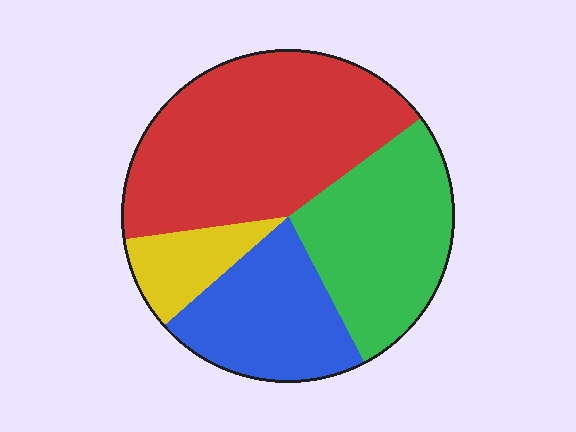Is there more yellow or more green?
Green.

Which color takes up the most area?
Red, at roughly 40%.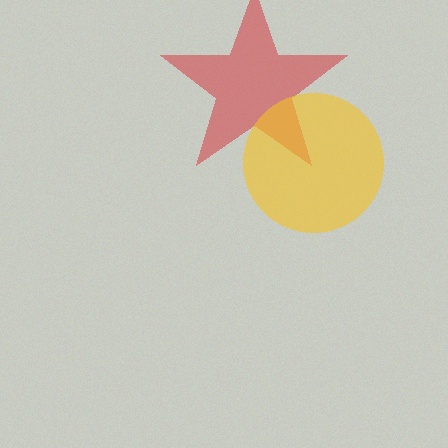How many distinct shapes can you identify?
There are 2 distinct shapes: a red star, a yellow circle.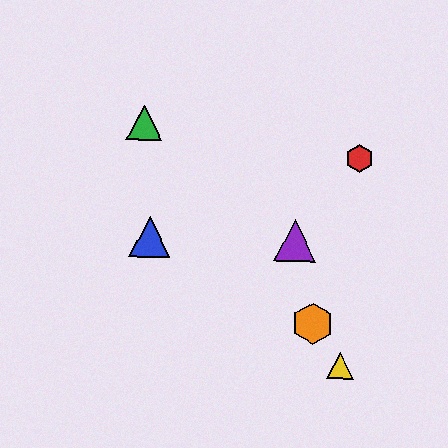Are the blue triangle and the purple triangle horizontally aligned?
Yes, both are at y≈237.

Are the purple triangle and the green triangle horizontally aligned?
No, the purple triangle is at y≈241 and the green triangle is at y≈123.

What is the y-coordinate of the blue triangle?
The blue triangle is at y≈237.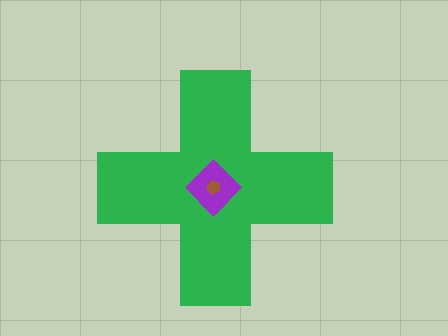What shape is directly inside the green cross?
The purple diamond.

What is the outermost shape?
The green cross.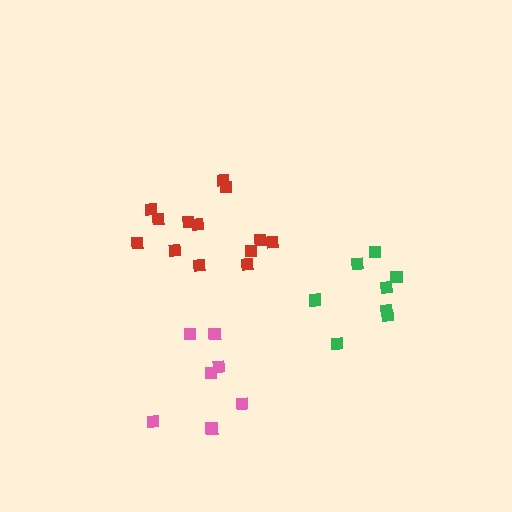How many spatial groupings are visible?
There are 3 spatial groupings.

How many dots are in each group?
Group 1: 13 dots, Group 2: 7 dots, Group 3: 8 dots (28 total).